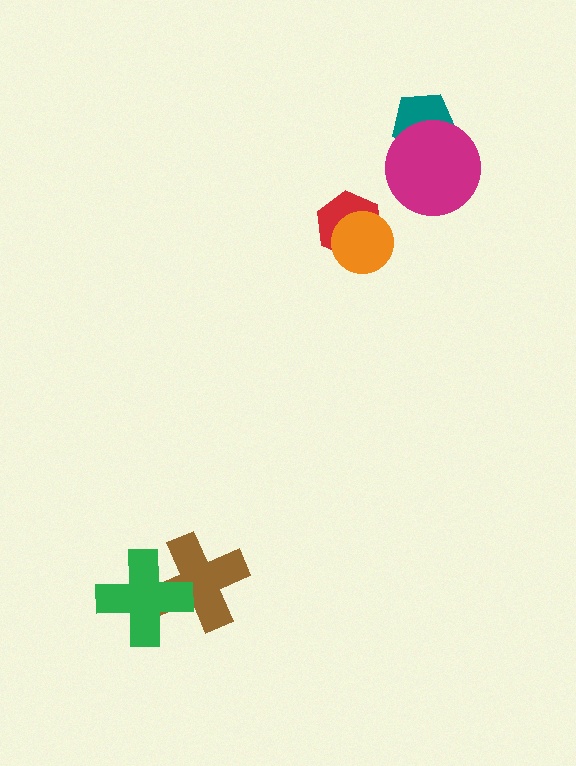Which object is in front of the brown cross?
The green cross is in front of the brown cross.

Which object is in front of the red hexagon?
The orange circle is in front of the red hexagon.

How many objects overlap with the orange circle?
1 object overlaps with the orange circle.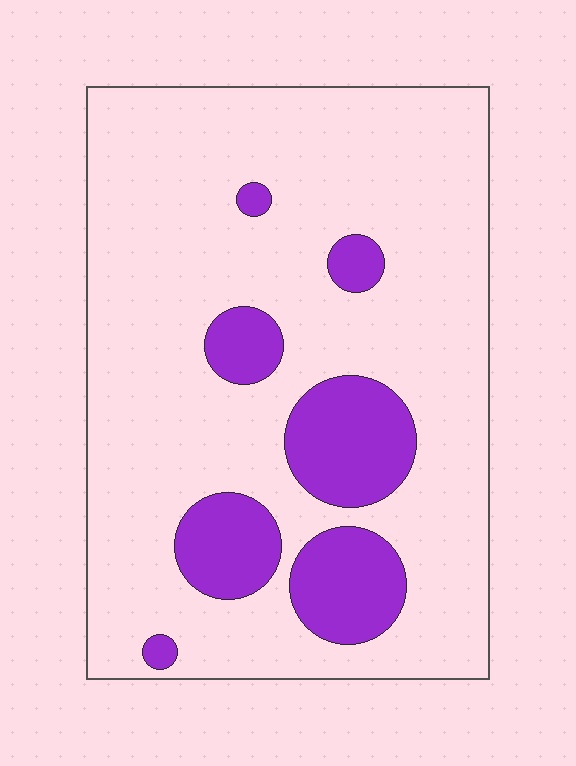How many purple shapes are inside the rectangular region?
7.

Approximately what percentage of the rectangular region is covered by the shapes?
Approximately 20%.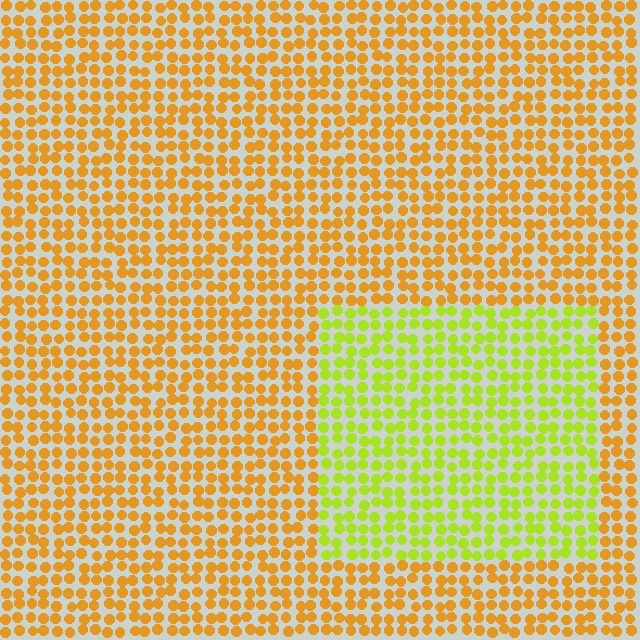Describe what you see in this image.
The image is filled with small orange elements in a uniform arrangement. A rectangle-shaped region is visible where the elements are tinted to a slightly different hue, forming a subtle color boundary.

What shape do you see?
I see a rectangle.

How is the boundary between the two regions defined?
The boundary is defined purely by a slight shift in hue (about 43 degrees). Spacing, size, and orientation are identical on both sides.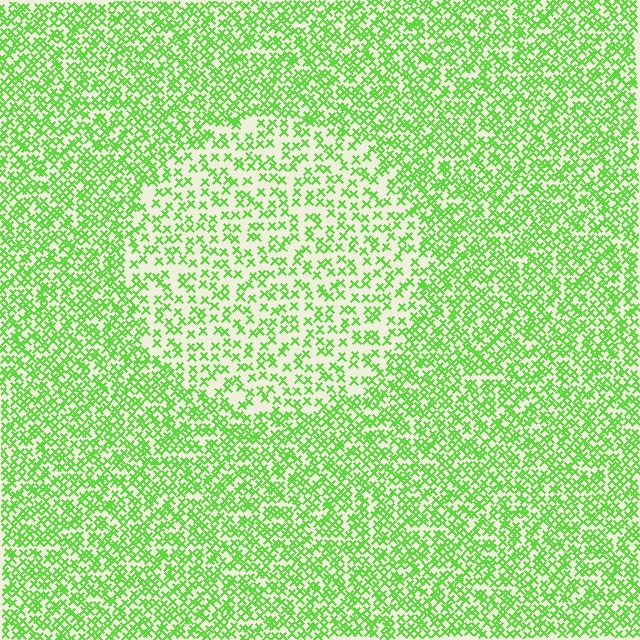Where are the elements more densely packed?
The elements are more densely packed outside the circle boundary.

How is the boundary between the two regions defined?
The boundary is defined by a change in element density (approximately 1.9x ratio). All elements are the same color, size, and shape.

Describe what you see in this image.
The image contains small lime elements arranged at two different densities. A circle-shaped region is visible where the elements are less densely packed than the surrounding area.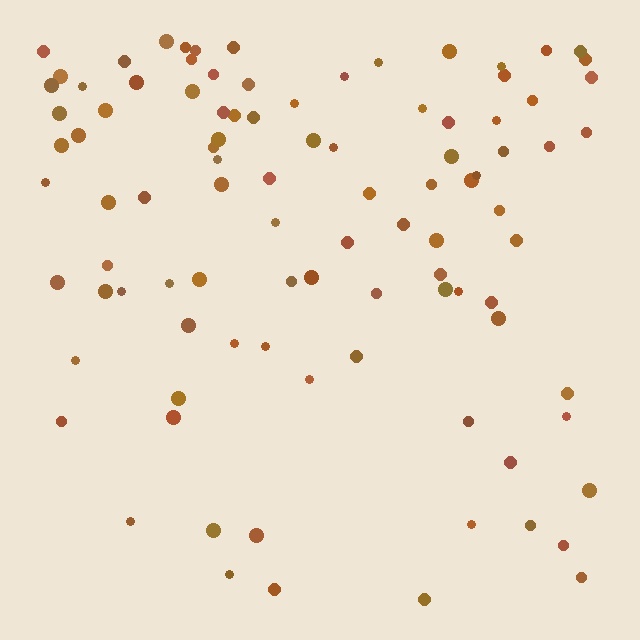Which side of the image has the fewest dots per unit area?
The bottom.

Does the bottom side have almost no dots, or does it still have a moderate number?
Still a moderate number, just noticeably fewer than the top.